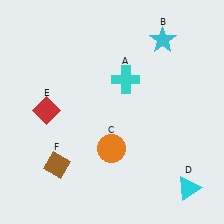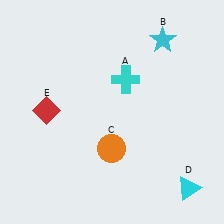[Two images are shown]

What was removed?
The brown diamond (F) was removed in Image 2.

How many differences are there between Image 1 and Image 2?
There is 1 difference between the two images.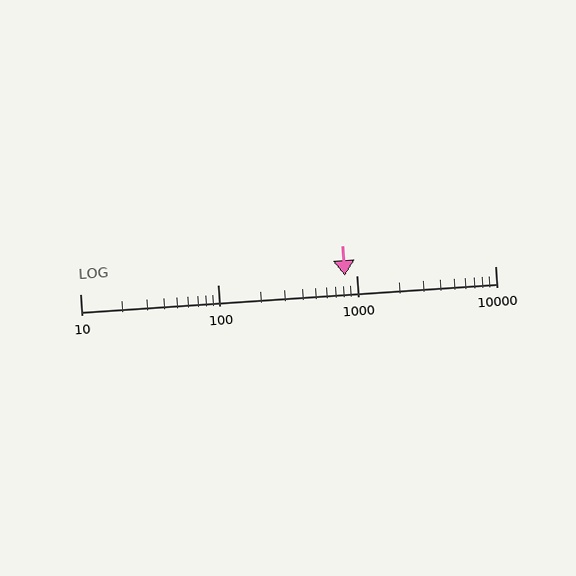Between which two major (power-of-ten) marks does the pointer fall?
The pointer is between 100 and 1000.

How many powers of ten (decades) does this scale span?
The scale spans 3 decades, from 10 to 10000.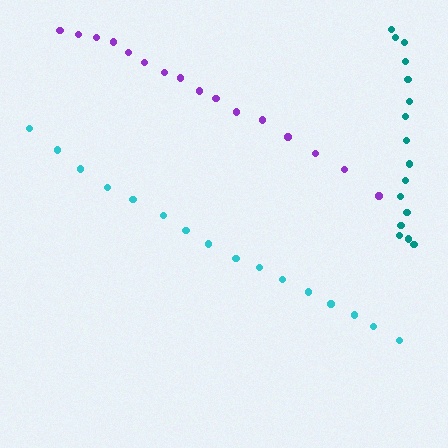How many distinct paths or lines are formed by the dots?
There are 3 distinct paths.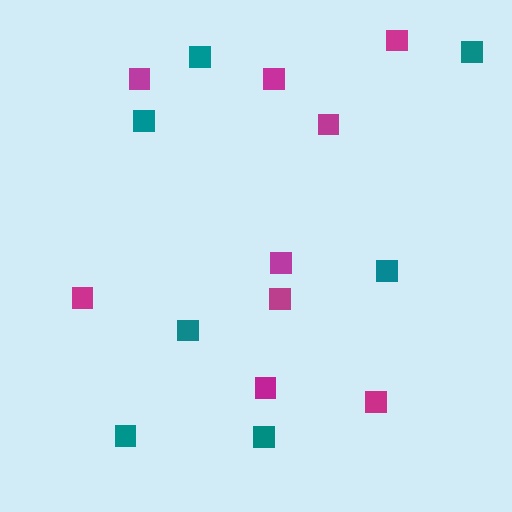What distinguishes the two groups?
There are 2 groups: one group of teal squares (7) and one group of magenta squares (9).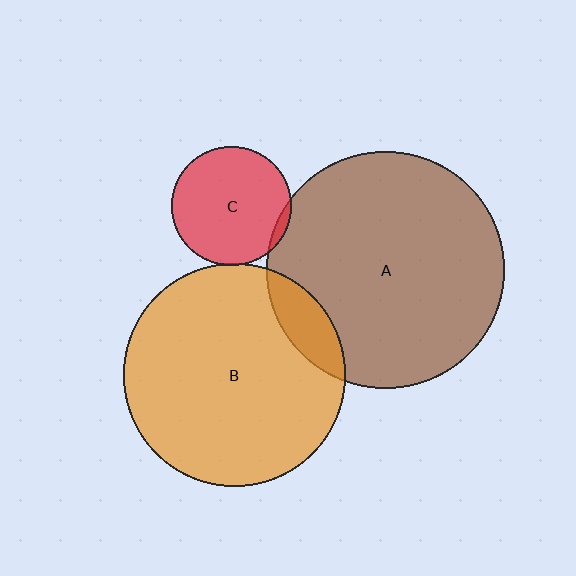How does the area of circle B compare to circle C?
Approximately 3.5 times.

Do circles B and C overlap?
Yes.